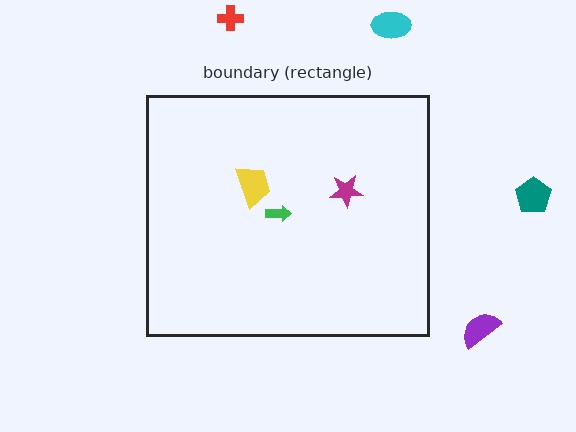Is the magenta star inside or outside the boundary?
Inside.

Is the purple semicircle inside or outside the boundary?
Outside.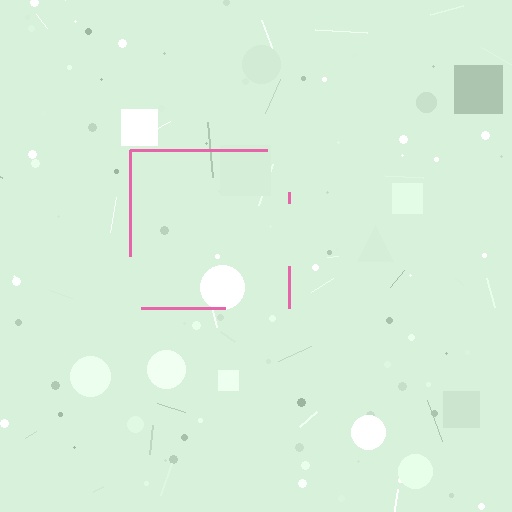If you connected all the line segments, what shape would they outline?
They would outline a square.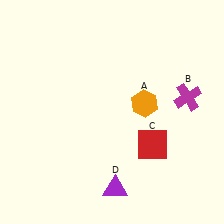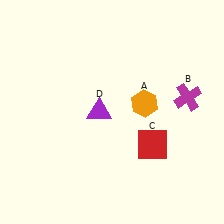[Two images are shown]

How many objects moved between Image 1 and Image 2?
1 object moved between the two images.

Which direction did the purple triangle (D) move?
The purple triangle (D) moved up.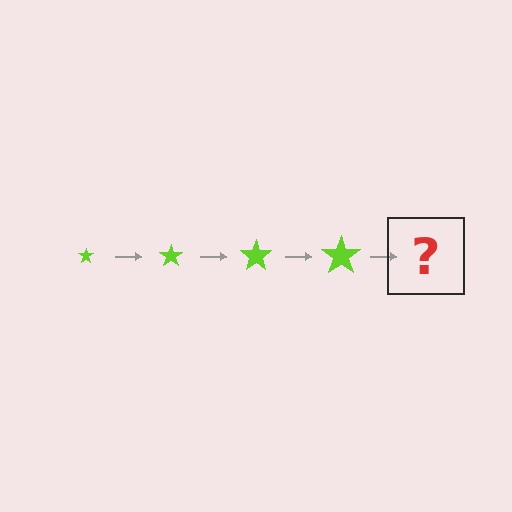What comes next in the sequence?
The next element should be a lime star, larger than the previous one.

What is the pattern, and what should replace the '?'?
The pattern is that the star gets progressively larger each step. The '?' should be a lime star, larger than the previous one.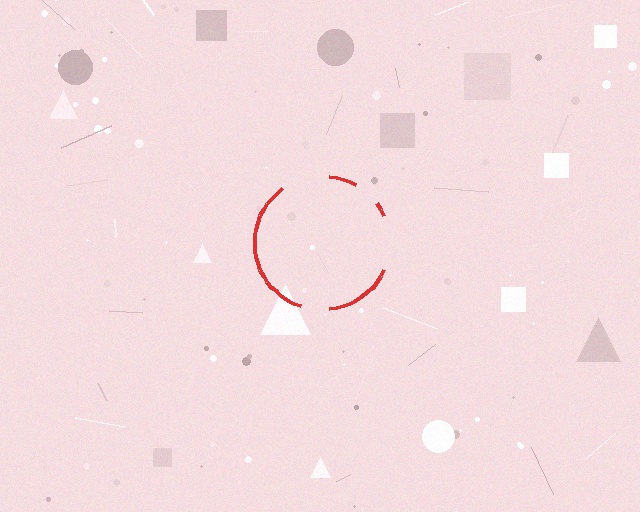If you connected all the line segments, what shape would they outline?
They would outline a circle.